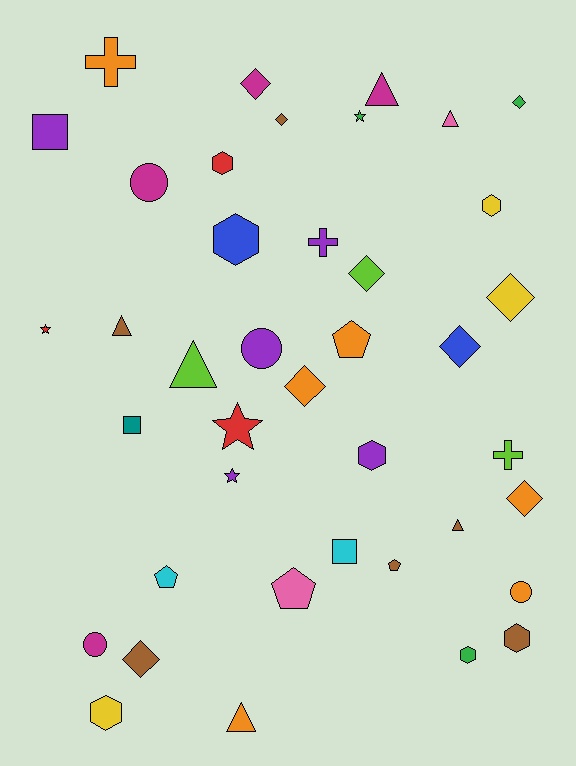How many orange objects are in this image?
There are 6 orange objects.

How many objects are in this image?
There are 40 objects.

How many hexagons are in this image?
There are 7 hexagons.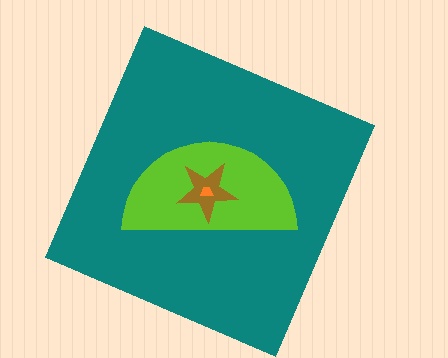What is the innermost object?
The orange trapezoid.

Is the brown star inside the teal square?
Yes.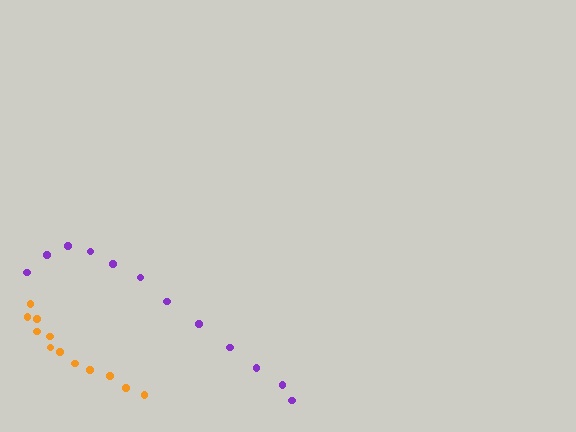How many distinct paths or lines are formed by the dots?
There are 2 distinct paths.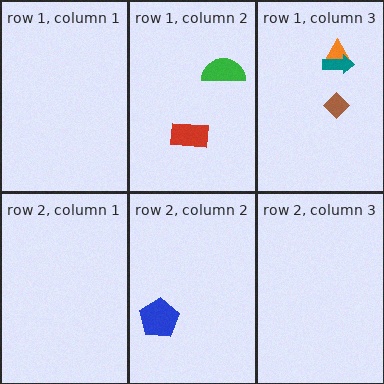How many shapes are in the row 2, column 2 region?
1.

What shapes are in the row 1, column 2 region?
The red rectangle, the green semicircle.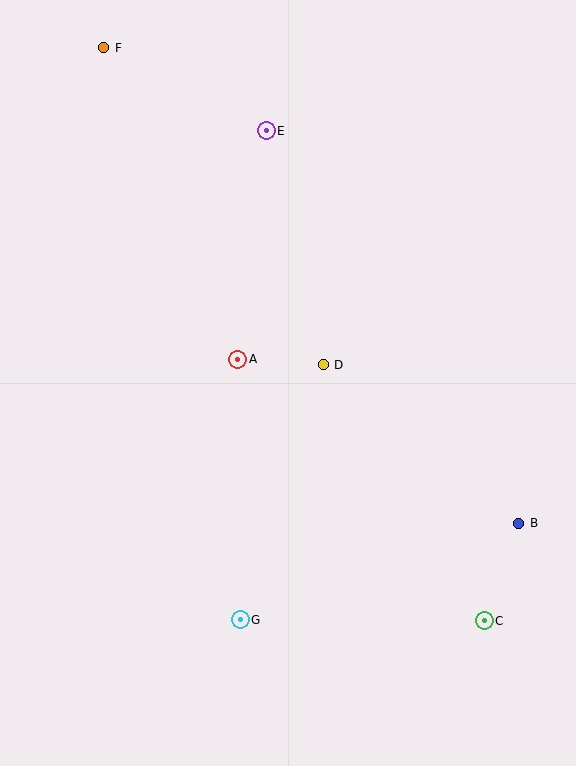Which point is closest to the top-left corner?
Point F is closest to the top-left corner.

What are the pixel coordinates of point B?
Point B is at (519, 523).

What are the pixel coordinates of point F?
Point F is at (104, 48).